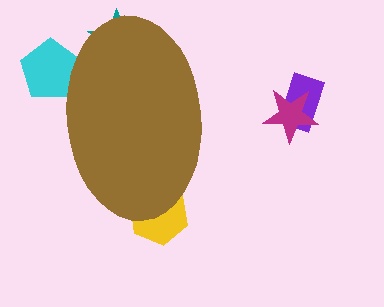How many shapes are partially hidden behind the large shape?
3 shapes are partially hidden.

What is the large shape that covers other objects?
A brown ellipse.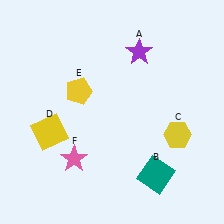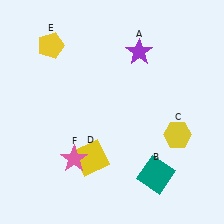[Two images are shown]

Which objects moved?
The objects that moved are: the yellow square (D), the yellow pentagon (E).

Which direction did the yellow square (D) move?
The yellow square (D) moved right.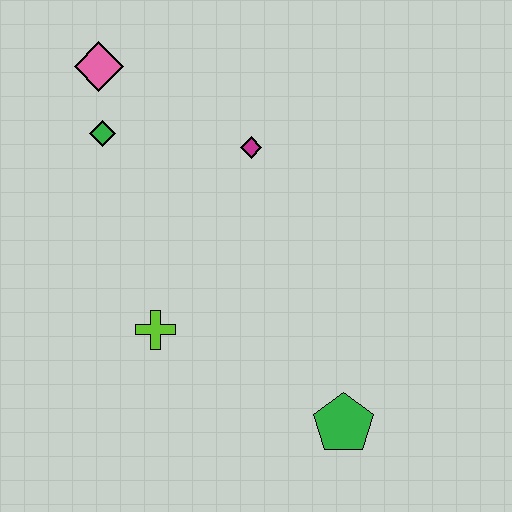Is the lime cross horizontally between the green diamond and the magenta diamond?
Yes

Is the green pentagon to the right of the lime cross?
Yes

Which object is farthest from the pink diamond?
The green pentagon is farthest from the pink diamond.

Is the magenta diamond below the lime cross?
No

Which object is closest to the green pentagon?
The lime cross is closest to the green pentagon.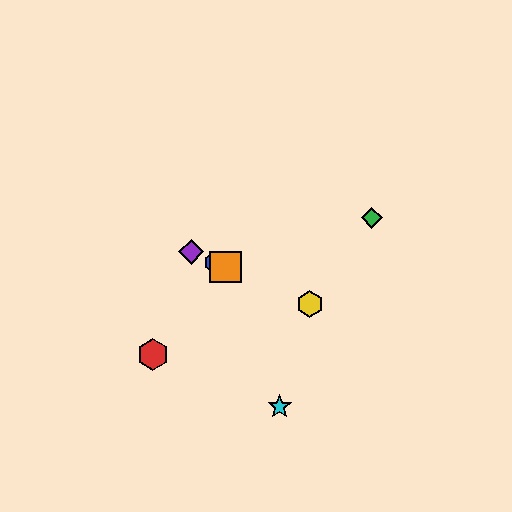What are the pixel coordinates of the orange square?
The orange square is at (225, 267).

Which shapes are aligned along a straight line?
The blue hexagon, the yellow hexagon, the purple diamond, the orange square are aligned along a straight line.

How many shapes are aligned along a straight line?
4 shapes (the blue hexagon, the yellow hexagon, the purple diamond, the orange square) are aligned along a straight line.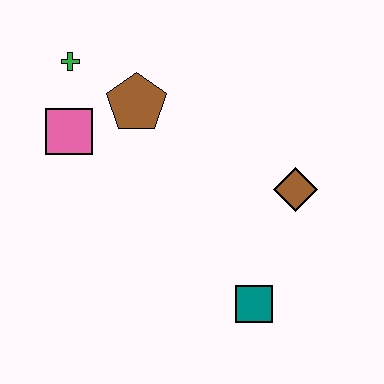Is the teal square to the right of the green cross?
Yes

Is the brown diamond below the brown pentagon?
Yes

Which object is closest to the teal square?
The brown diamond is closest to the teal square.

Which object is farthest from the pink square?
The teal square is farthest from the pink square.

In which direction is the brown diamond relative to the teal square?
The brown diamond is above the teal square.